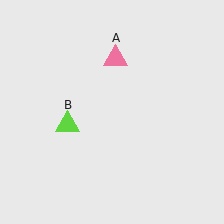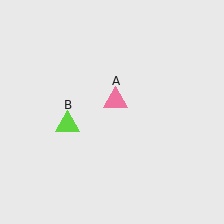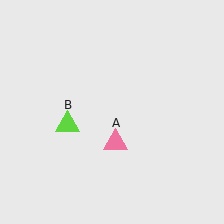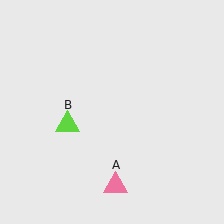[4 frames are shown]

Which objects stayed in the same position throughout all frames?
Lime triangle (object B) remained stationary.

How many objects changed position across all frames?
1 object changed position: pink triangle (object A).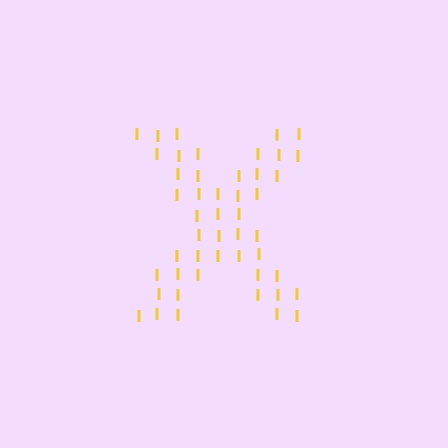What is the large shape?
The large shape is the letter X.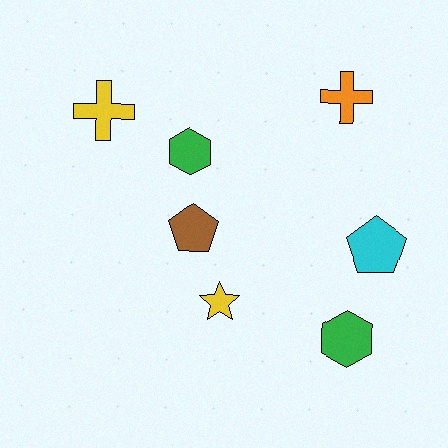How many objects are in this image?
There are 7 objects.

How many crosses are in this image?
There are 2 crosses.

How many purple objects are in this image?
There are no purple objects.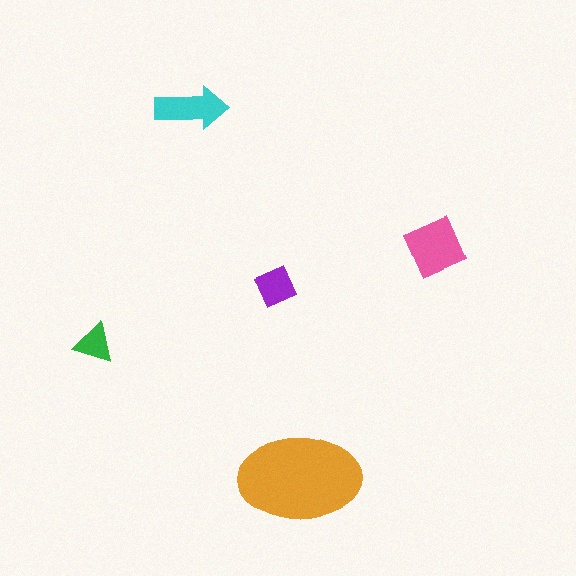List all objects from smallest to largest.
The green triangle, the purple diamond, the cyan arrow, the pink square, the orange ellipse.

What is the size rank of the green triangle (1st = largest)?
5th.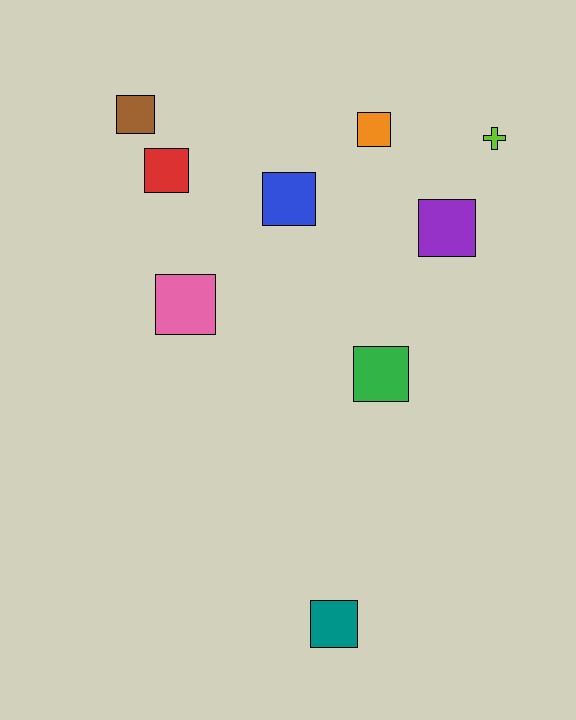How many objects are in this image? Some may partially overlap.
There are 9 objects.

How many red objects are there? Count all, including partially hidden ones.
There is 1 red object.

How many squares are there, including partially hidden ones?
There are 8 squares.